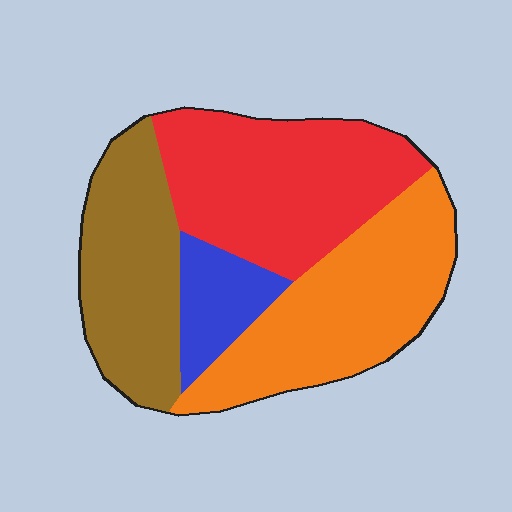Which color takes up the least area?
Blue, at roughly 10%.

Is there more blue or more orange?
Orange.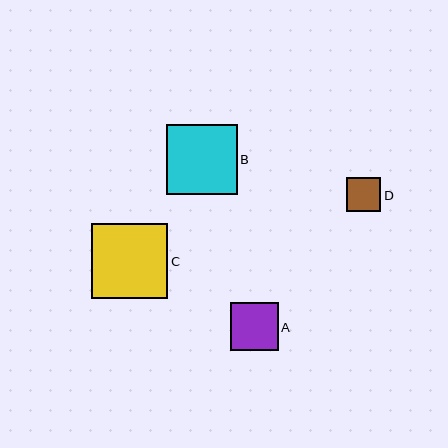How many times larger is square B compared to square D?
Square B is approximately 2.1 times the size of square D.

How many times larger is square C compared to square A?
Square C is approximately 1.6 times the size of square A.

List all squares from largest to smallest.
From largest to smallest: C, B, A, D.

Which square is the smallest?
Square D is the smallest with a size of approximately 34 pixels.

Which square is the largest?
Square C is the largest with a size of approximately 76 pixels.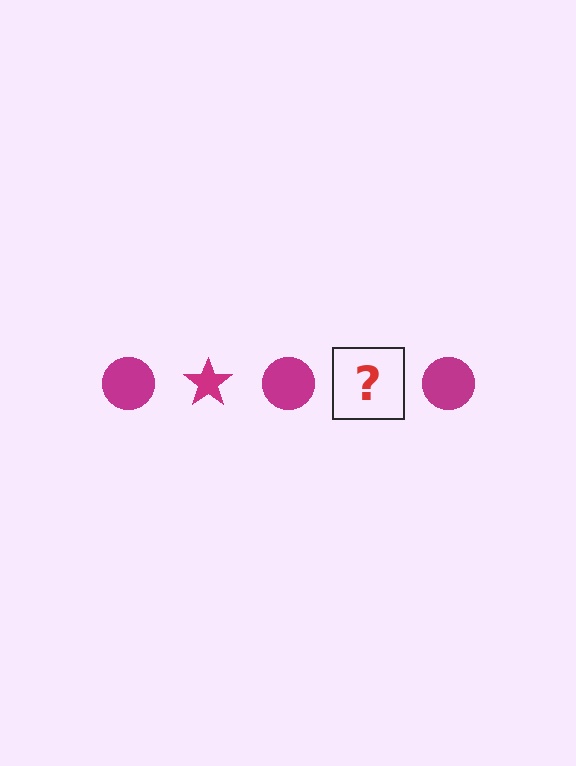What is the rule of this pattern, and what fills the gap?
The rule is that the pattern cycles through circle, star shapes in magenta. The gap should be filled with a magenta star.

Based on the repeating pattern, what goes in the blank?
The blank should be a magenta star.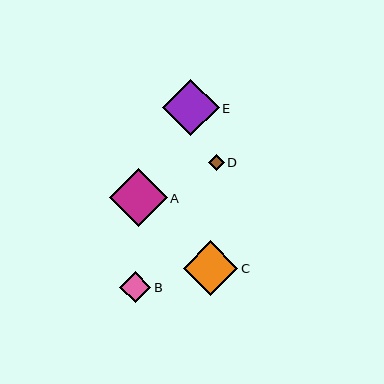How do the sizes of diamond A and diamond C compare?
Diamond A and diamond C are approximately the same size.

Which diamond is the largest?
Diamond A is the largest with a size of approximately 58 pixels.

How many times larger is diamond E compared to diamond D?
Diamond E is approximately 3.6 times the size of diamond D.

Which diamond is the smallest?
Diamond D is the smallest with a size of approximately 16 pixels.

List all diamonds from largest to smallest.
From largest to smallest: A, E, C, B, D.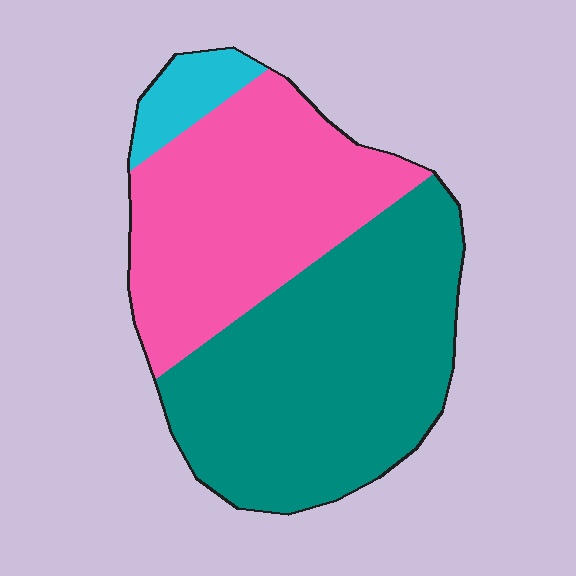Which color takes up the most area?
Teal, at roughly 55%.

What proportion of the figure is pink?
Pink takes up between a third and a half of the figure.